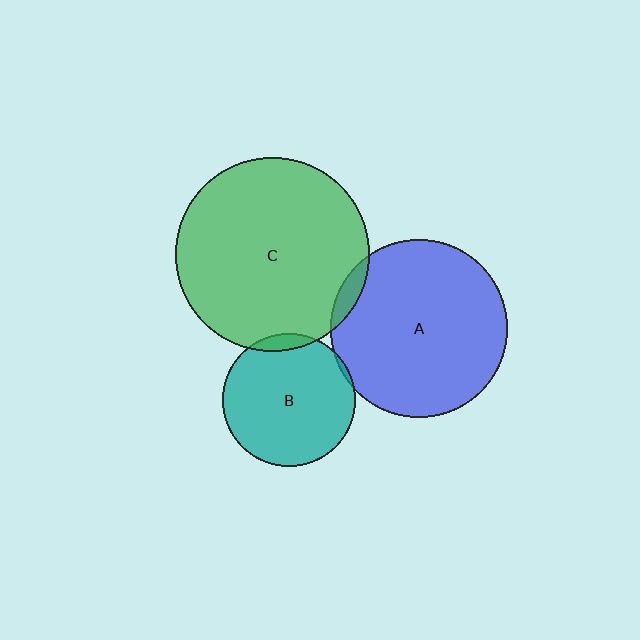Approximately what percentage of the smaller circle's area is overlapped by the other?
Approximately 5%.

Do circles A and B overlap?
Yes.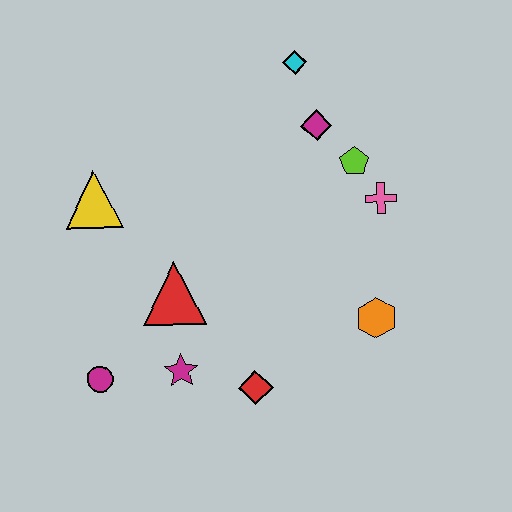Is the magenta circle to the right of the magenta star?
No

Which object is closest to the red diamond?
The magenta star is closest to the red diamond.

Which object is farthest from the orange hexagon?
The yellow triangle is farthest from the orange hexagon.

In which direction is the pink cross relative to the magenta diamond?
The pink cross is below the magenta diamond.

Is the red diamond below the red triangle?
Yes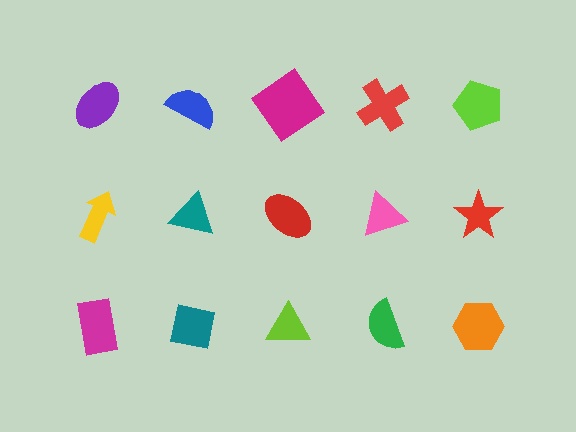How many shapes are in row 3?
5 shapes.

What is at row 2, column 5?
A red star.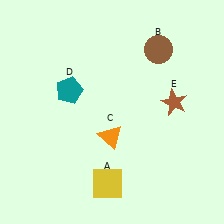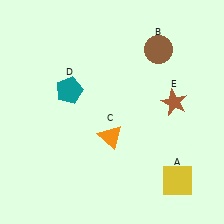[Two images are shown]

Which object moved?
The yellow square (A) moved right.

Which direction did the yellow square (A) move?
The yellow square (A) moved right.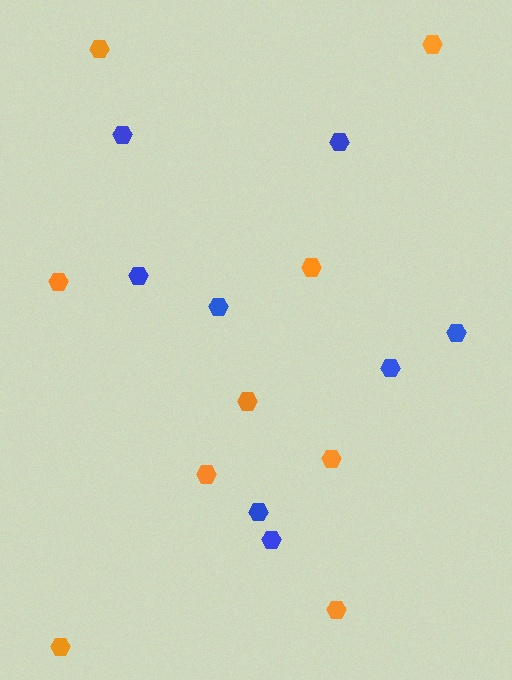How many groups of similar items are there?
There are 2 groups: one group of blue hexagons (8) and one group of orange hexagons (9).